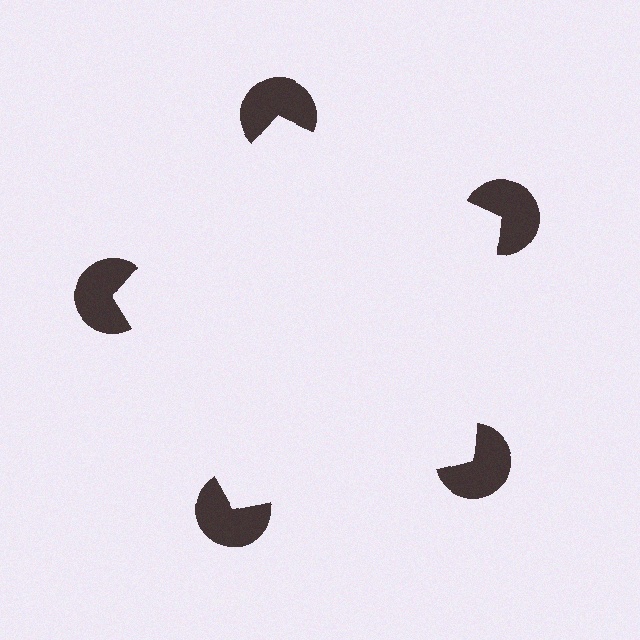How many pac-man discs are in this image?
There are 5 — one at each vertex of the illusory pentagon.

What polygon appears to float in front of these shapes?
An illusory pentagon — its edges are inferred from the aligned wedge cuts in the pac-man discs, not physically drawn.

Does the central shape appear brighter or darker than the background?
It typically appears slightly brighter than the background, even though no actual brightness change is drawn.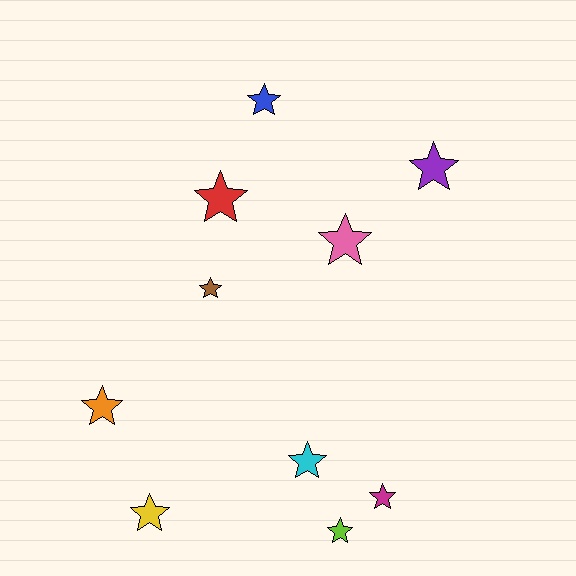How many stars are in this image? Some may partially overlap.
There are 10 stars.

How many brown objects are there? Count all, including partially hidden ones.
There is 1 brown object.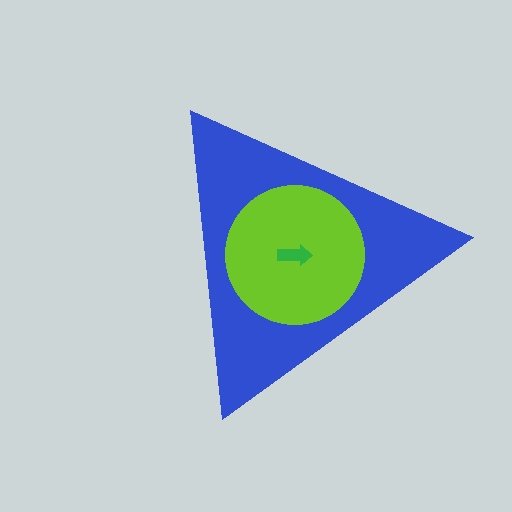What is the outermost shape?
The blue triangle.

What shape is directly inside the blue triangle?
The lime circle.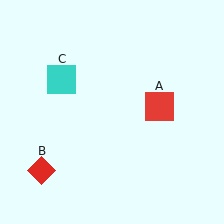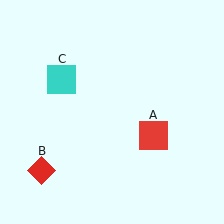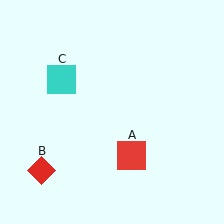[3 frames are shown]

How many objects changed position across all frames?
1 object changed position: red square (object A).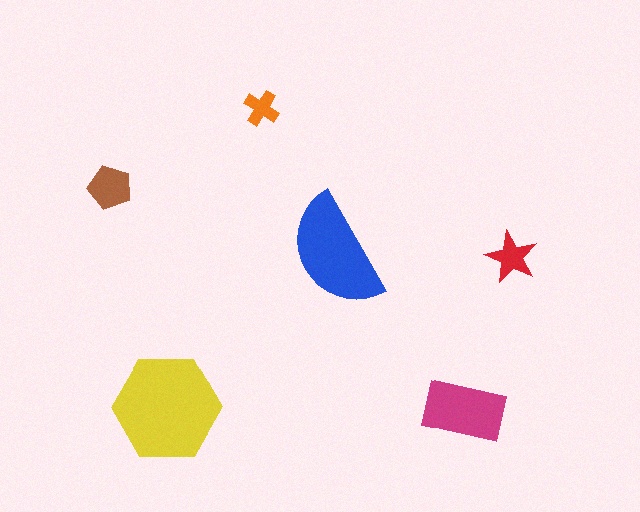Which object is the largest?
The yellow hexagon.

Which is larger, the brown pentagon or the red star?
The brown pentagon.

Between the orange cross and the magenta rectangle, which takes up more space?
The magenta rectangle.